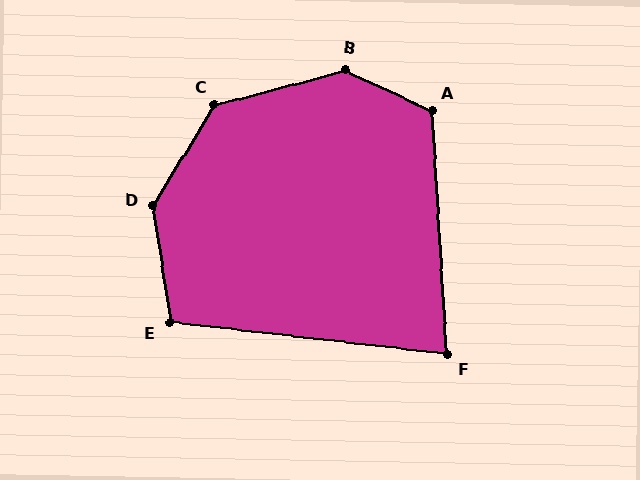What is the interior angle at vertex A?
Approximately 118 degrees (obtuse).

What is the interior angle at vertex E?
Approximately 105 degrees (obtuse).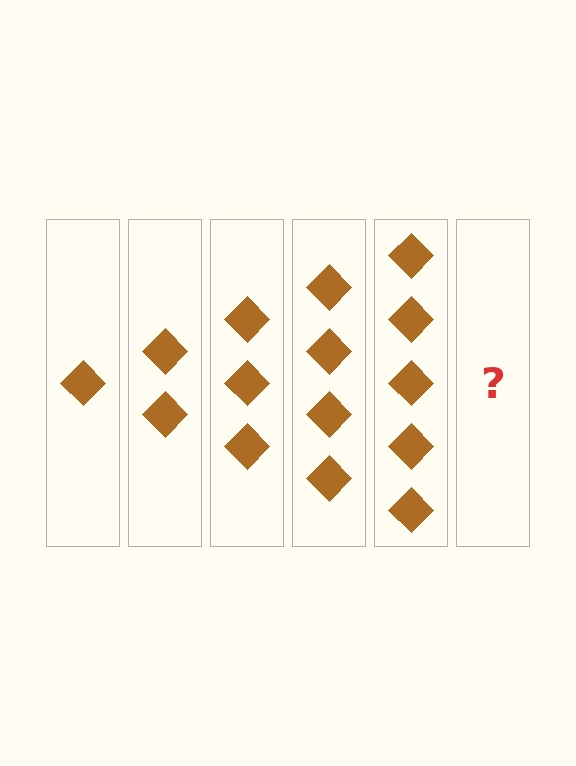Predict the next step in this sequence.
The next step is 6 diamonds.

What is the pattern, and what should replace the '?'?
The pattern is that each step adds one more diamond. The '?' should be 6 diamonds.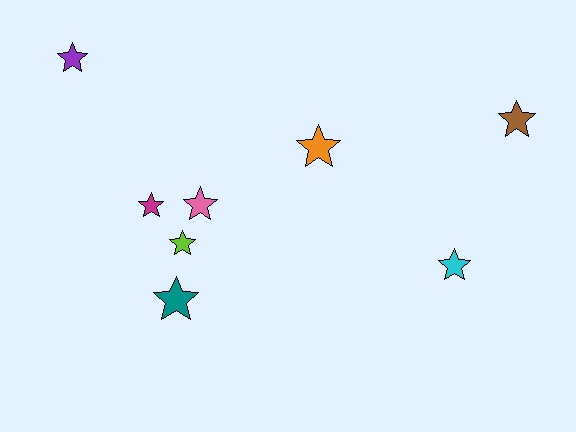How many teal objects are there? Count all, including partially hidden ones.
There is 1 teal object.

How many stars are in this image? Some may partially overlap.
There are 8 stars.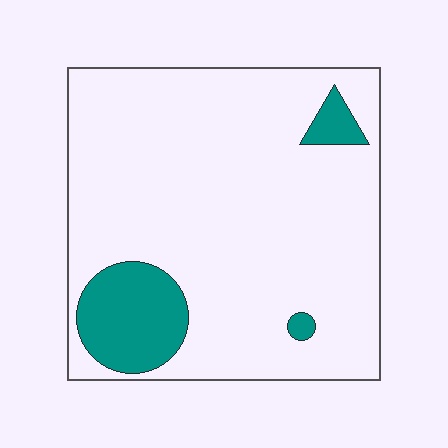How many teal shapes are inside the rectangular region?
3.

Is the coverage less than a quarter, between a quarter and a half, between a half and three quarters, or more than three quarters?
Less than a quarter.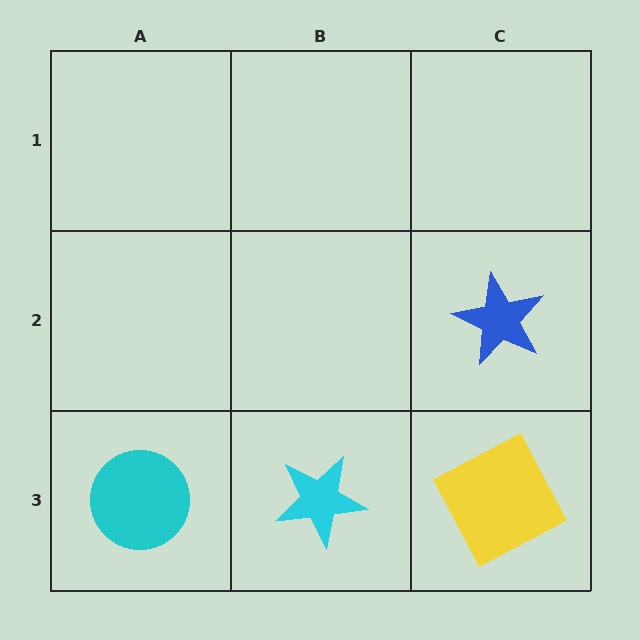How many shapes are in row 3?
3 shapes.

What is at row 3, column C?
A yellow square.